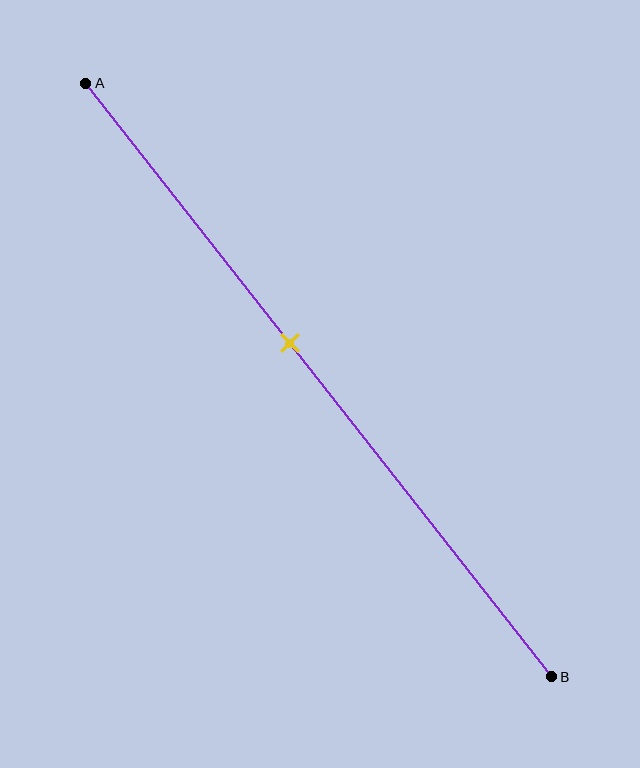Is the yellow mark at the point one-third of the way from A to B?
No, the mark is at about 45% from A, not at the 33% one-third point.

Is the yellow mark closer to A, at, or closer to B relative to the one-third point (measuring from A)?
The yellow mark is closer to point B than the one-third point of segment AB.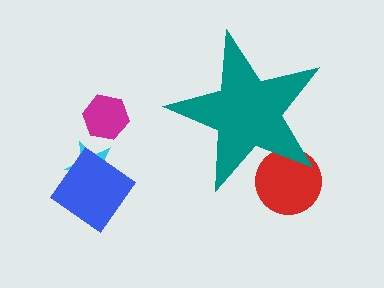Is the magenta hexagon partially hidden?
No, the magenta hexagon is fully visible.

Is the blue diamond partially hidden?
No, the blue diamond is fully visible.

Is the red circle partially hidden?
Yes, the red circle is partially hidden behind the teal star.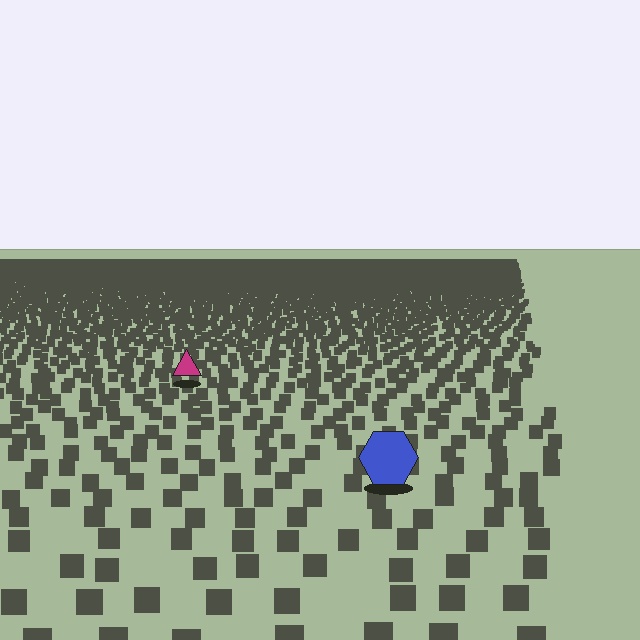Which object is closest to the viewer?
The blue hexagon is closest. The texture marks near it are larger and more spread out.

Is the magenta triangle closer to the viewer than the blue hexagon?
No. The blue hexagon is closer — you can tell from the texture gradient: the ground texture is coarser near it.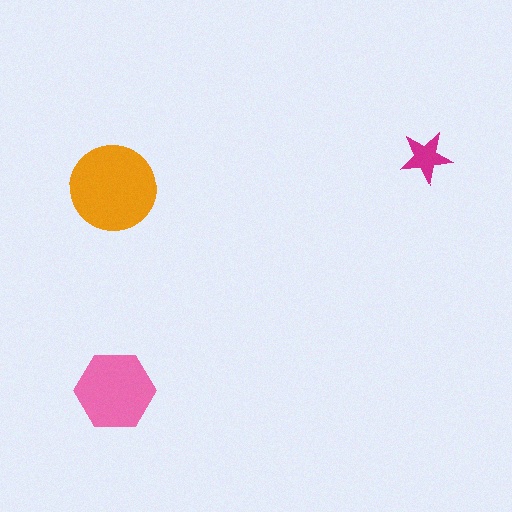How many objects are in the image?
There are 3 objects in the image.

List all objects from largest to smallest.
The orange circle, the pink hexagon, the magenta star.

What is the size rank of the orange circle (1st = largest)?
1st.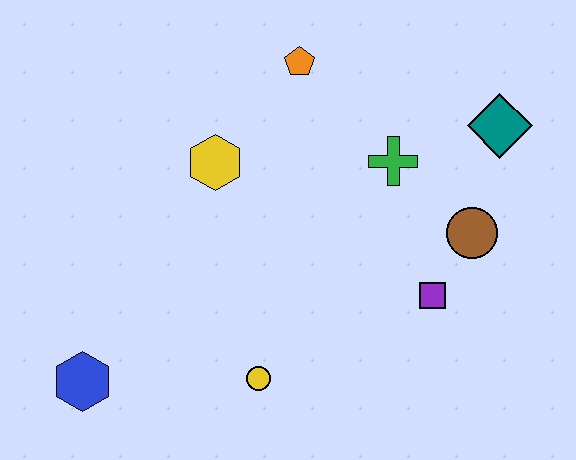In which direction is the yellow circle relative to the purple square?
The yellow circle is to the left of the purple square.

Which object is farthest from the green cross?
The blue hexagon is farthest from the green cross.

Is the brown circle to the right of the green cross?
Yes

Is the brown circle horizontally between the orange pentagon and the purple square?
No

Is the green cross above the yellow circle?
Yes